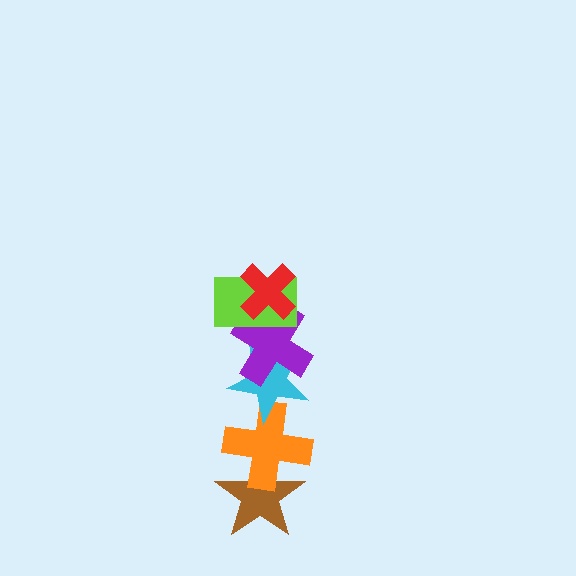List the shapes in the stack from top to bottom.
From top to bottom: the red cross, the lime rectangle, the purple cross, the cyan star, the orange cross, the brown star.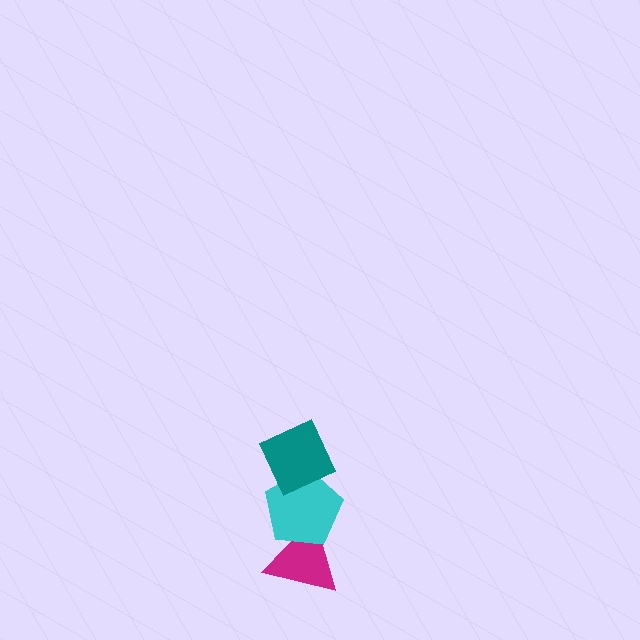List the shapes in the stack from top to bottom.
From top to bottom: the teal diamond, the cyan pentagon, the magenta triangle.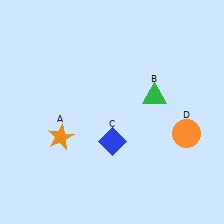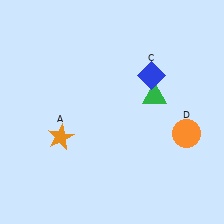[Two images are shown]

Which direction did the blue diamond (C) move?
The blue diamond (C) moved up.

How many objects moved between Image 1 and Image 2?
1 object moved between the two images.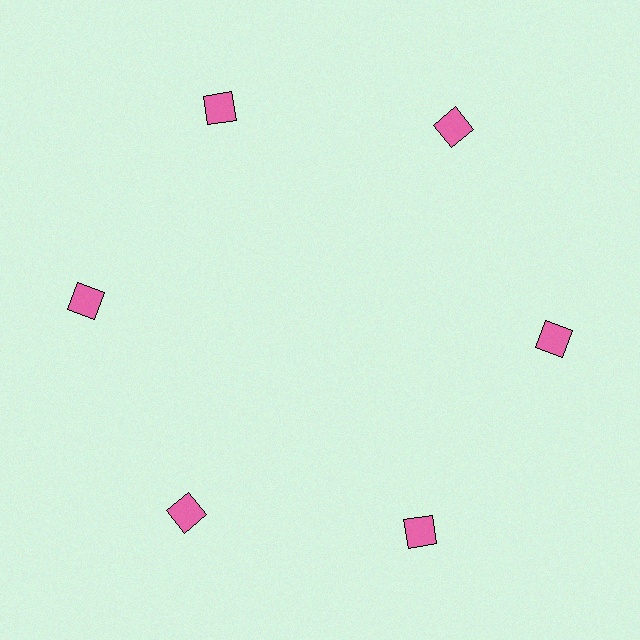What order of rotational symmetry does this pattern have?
This pattern has 6-fold rotational symmetry.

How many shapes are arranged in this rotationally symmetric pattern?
There are 6 shapes, arranged in 6 groups of 1.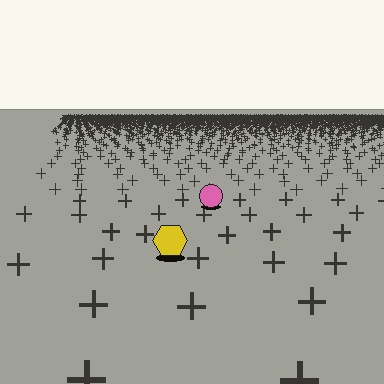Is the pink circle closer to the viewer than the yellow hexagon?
No. The yellow hexagon is closer — you can tell from the texture gradient: the ground texture is coarser near it.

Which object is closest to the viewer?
The yellow hexagon is closest. The texture marks near it are larger and more spread out.